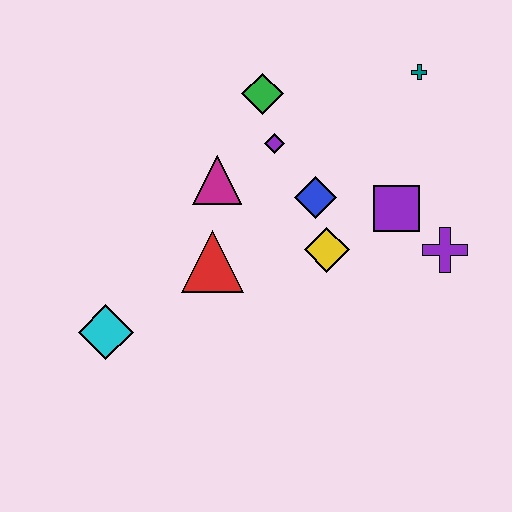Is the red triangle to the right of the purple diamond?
No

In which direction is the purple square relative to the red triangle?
The purple square is to the right of the red triangle.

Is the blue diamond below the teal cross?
Yes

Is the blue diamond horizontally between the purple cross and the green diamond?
Yes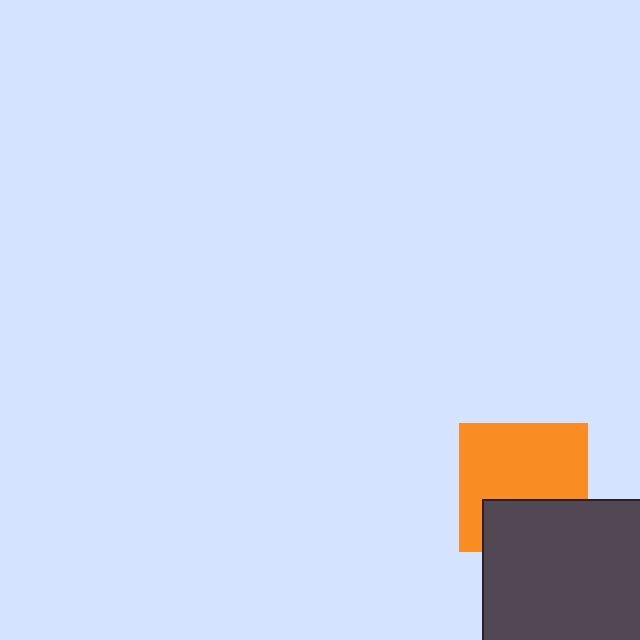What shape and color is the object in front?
The object in front is a dark gray square.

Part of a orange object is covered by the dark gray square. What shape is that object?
It is a square.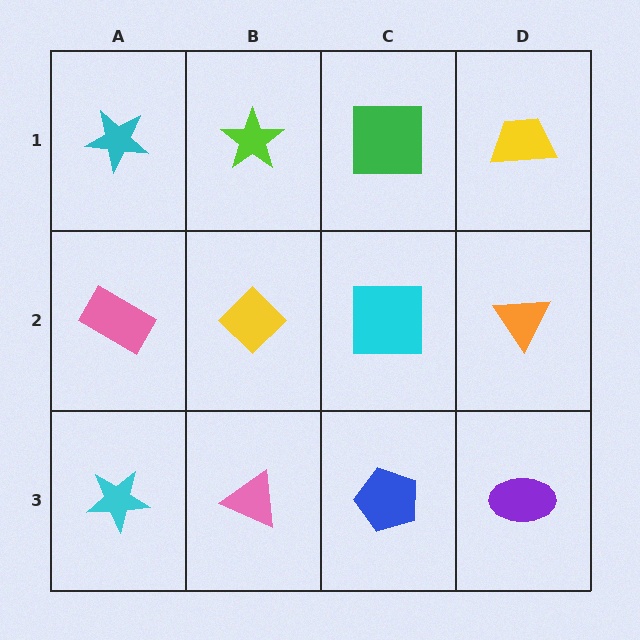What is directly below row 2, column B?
A pink triangle.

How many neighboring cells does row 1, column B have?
3.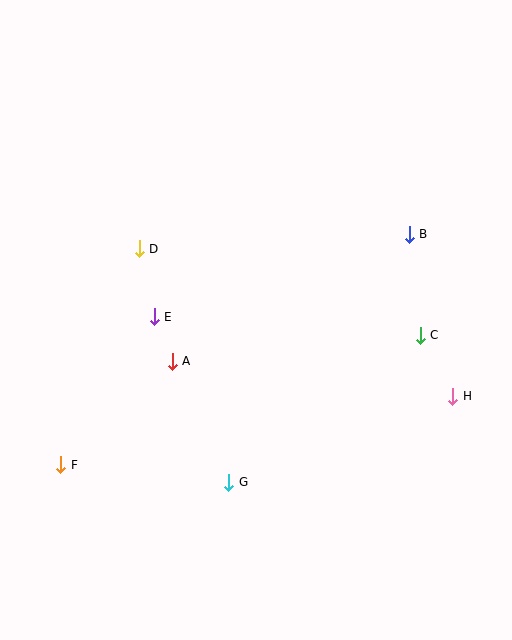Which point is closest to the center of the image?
Point A at (172, 361) is closest to the center.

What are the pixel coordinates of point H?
Point H is at (453, 396).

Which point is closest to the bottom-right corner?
Point H is closest to the bottom-right corner.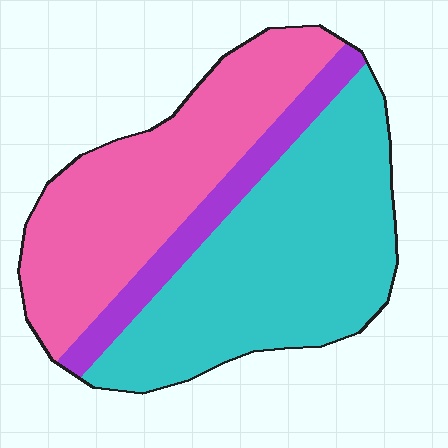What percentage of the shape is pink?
Pink takes up about two fifths (2/5) of the shape.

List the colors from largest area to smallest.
From largest to smallest: cyan, pink, purple.